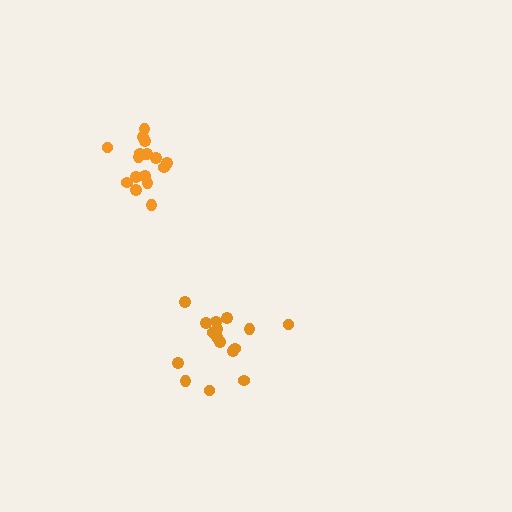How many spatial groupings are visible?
There are 2 spatial groupings.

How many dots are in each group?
Group 1: 17 dots, Group 2: 16 dots (33 total).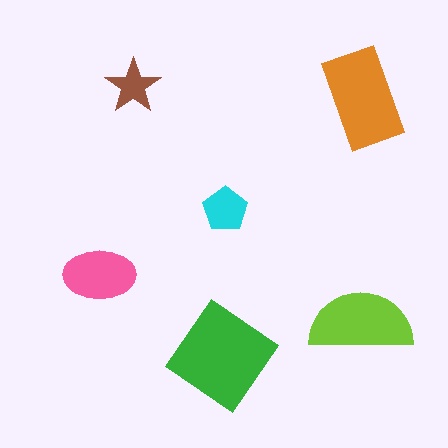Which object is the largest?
The green diamond.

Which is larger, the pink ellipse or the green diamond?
The green diamond.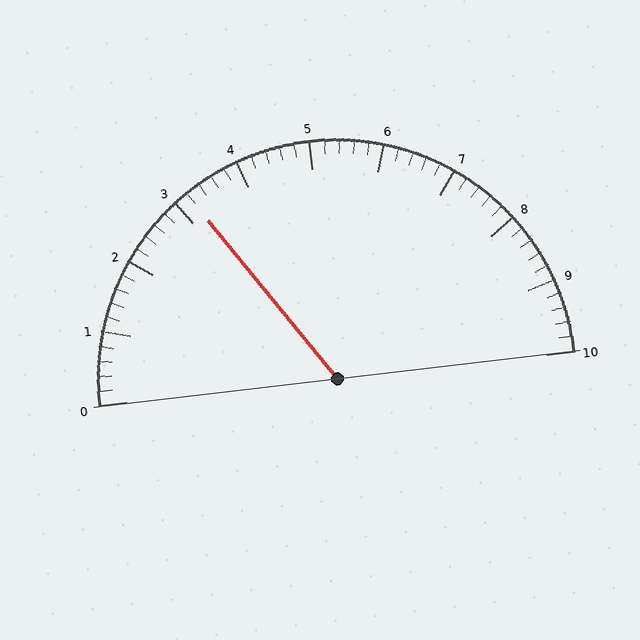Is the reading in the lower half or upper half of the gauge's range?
The reading is in the lower half of the range (0 to 10).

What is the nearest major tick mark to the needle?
The nearest major tick mark is 3.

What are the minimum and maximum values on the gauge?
The gauge ranges from 0 to 10.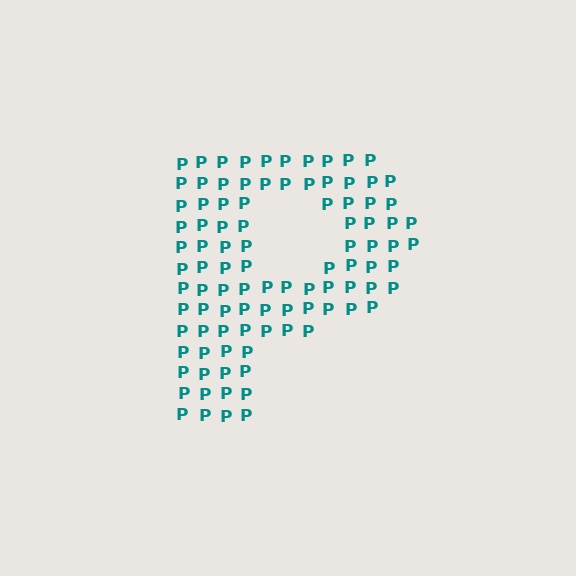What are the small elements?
The small elements are letter P's.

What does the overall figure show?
The overall figure shows the letter P.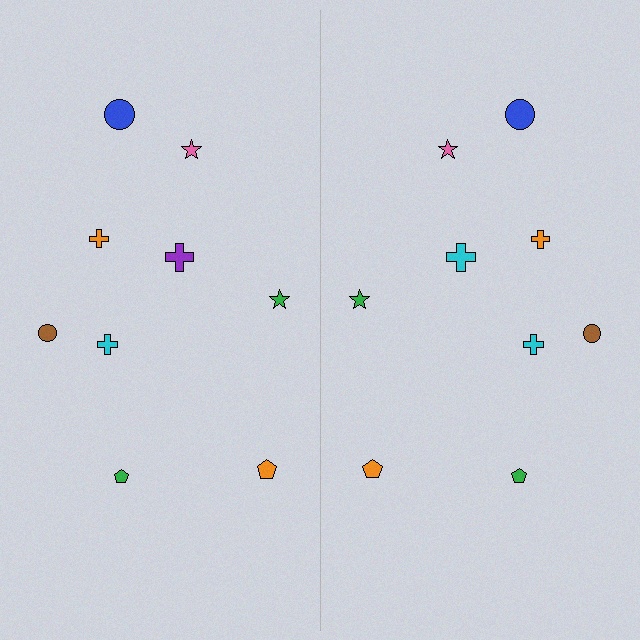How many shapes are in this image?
There are 18 shapes in this image.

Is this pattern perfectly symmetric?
No, the pattern is not perfectly symmetric. The cyan cross on the right side breaks the symmetry — its mirror counterpart is purple.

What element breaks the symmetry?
The cyan cross on the right side breaks the symmetry — its mirror counterpart is purple.